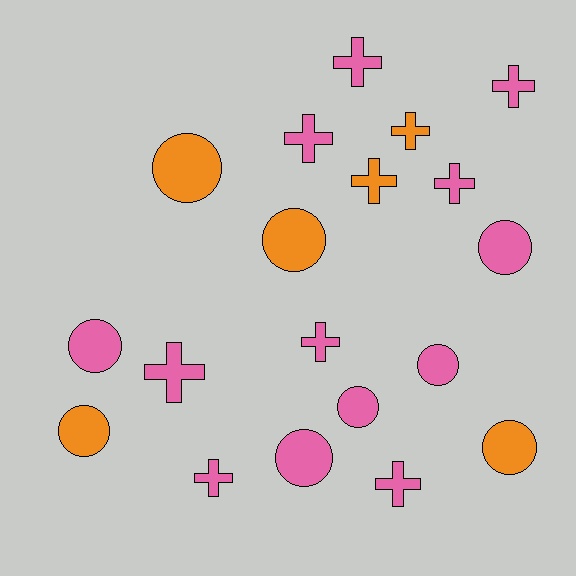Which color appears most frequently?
Pink, with 13 objects.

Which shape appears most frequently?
Cross, with 10 objects.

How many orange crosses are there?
There are 2 orange crosses.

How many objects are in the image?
There are 19 objects.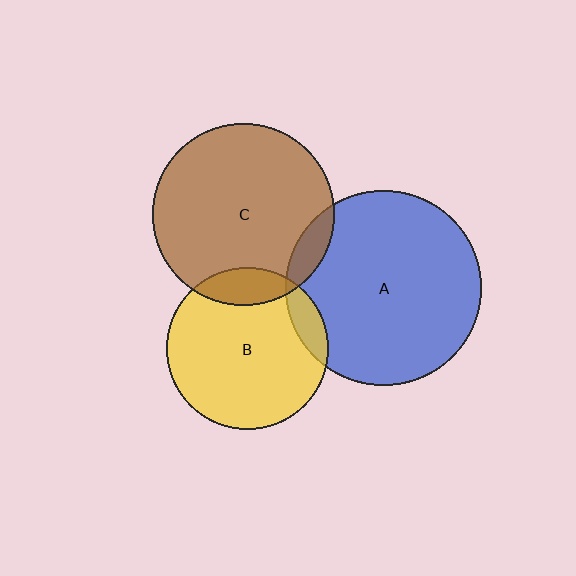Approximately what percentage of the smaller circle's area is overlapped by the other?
Approximately 15%.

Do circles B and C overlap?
Yes.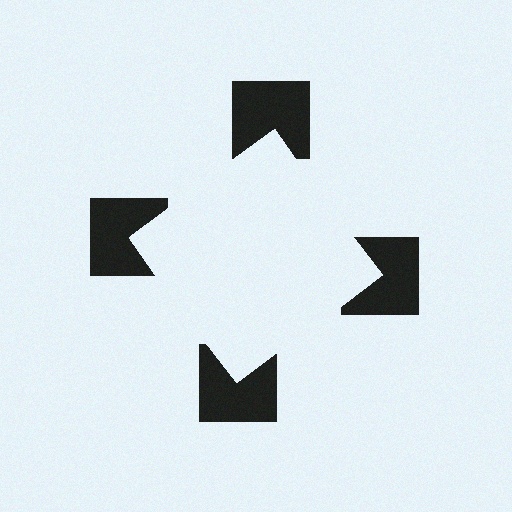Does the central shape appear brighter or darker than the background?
It typically appears slightly brighter than the background, even though no actual brightness change is drawn.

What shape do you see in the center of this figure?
An illusory square — its edges are inferred from the aligned wedge cuts in the notched squares, not physically drawn.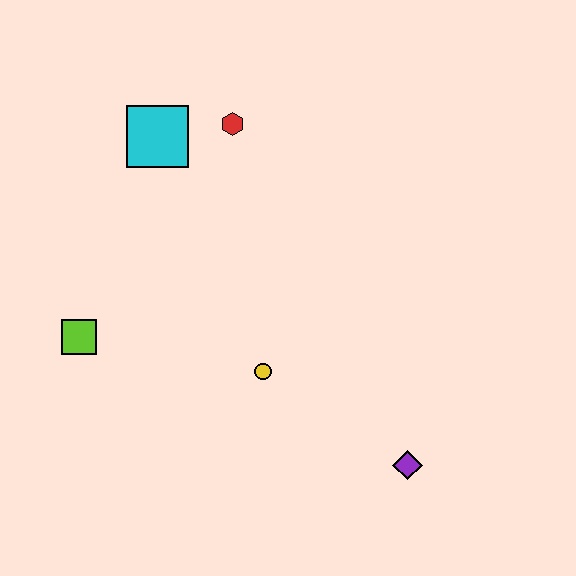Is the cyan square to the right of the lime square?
Yes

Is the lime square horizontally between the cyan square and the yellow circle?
No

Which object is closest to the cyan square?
The red hexagon is closest to the cyan square.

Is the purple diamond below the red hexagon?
Yes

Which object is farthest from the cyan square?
The purple diamond is farthest from the cyan square.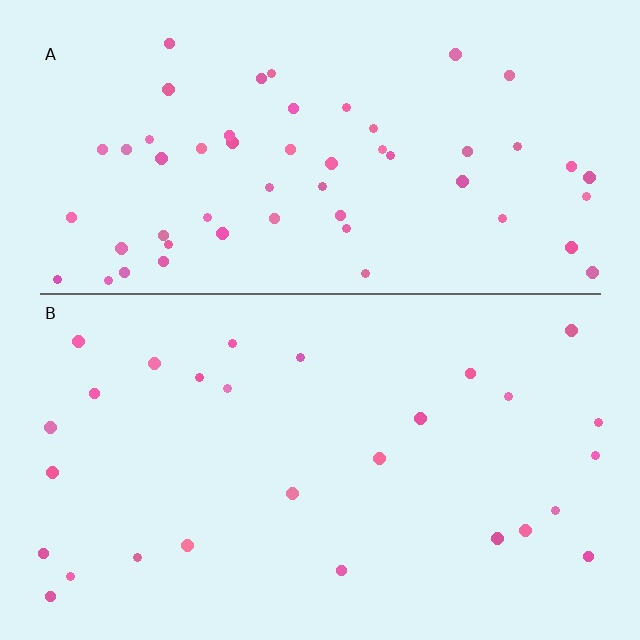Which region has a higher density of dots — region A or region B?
A (the top).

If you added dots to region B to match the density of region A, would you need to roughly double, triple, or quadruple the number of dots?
Approximately double.